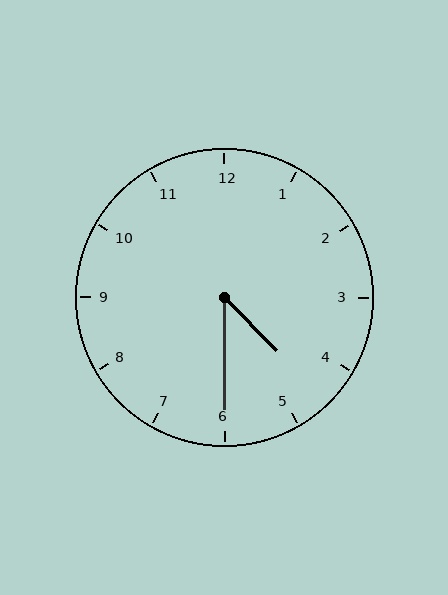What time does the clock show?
4:30.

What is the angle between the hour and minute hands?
Approximately 45 degrees.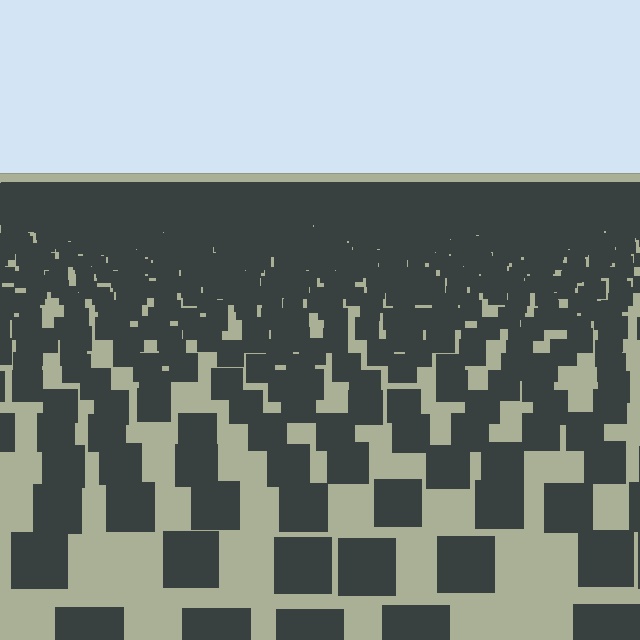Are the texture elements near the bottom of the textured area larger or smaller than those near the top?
Larger. Near the bottom, elements are closer to the viewer and appear at a bigger on-screen size.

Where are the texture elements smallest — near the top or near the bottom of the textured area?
Near the top.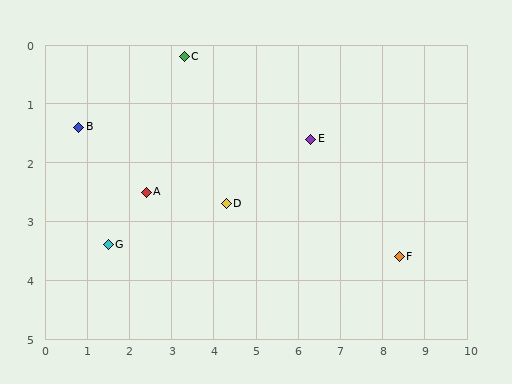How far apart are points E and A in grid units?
Points E and A are about 4.0 grid units apart.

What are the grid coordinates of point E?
Point E is at approximately (6.3, 1.6).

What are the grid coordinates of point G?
Point G is at approximately (1.5, 3.4).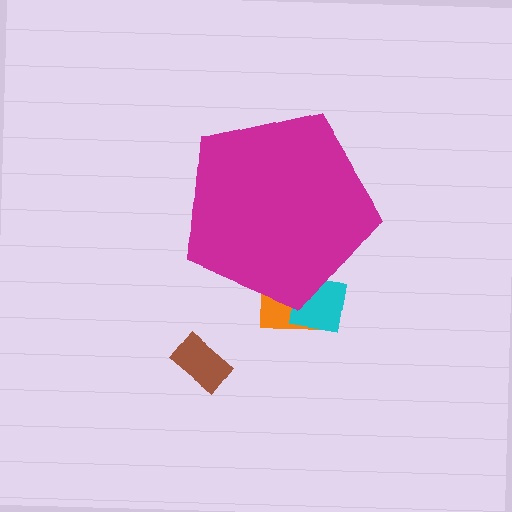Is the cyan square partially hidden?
Yes, the cyan square is partially hidden behind the magenta pentagon.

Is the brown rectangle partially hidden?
No, the brown rectangle is fully visible.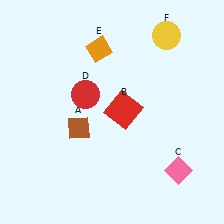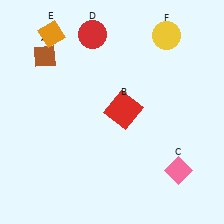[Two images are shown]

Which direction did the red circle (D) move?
The red circle (D) moved up.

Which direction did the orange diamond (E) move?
The orange diamond (E) moved left.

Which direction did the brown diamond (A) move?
The brown diamond (A) moved up.